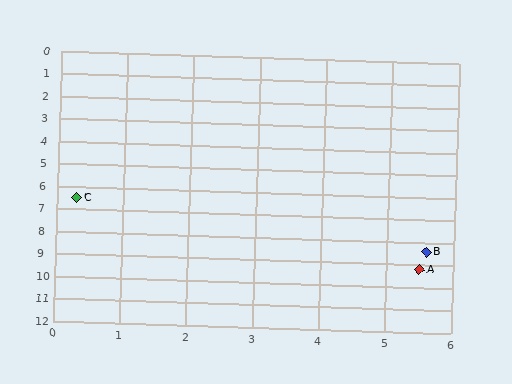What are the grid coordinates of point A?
Point A is at approximately (5.5, 9.2).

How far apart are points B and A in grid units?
Points B and A are about 0.8 grid units apart.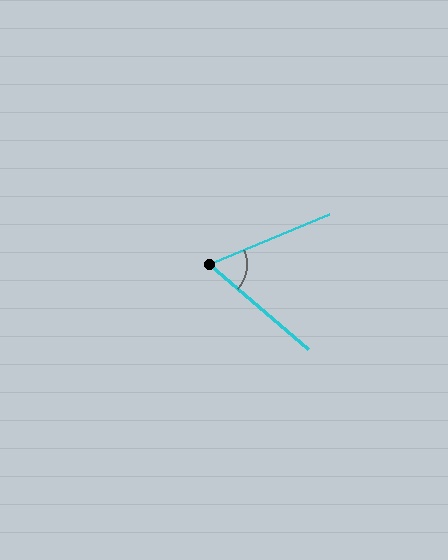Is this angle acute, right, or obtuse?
It is acute.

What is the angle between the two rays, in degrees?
Approximately 63 degrees.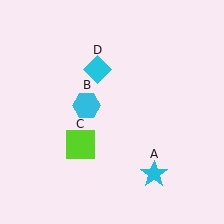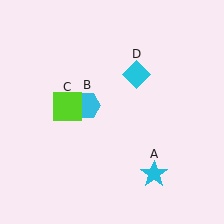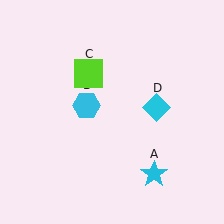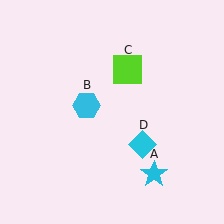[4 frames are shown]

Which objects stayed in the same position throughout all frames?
Cyan star (object A) and cyan hexagon (object B) remained stationary.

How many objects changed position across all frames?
2 objects changed position: lime square (object C), cyan diamond (object D).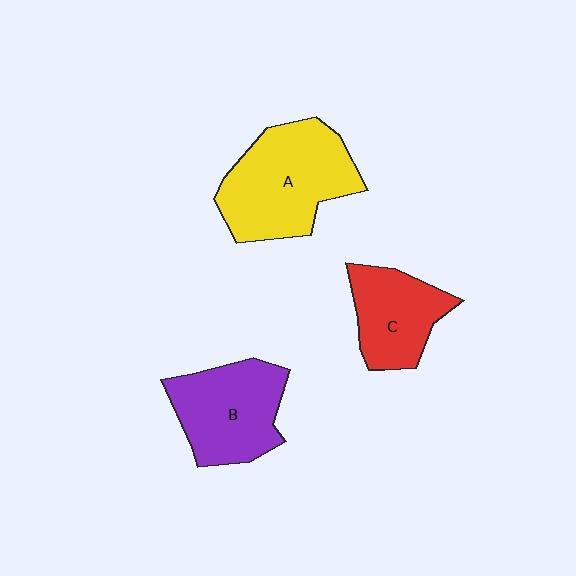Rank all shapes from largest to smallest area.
From largest to smallest: A (yellow), B (purple), C (red).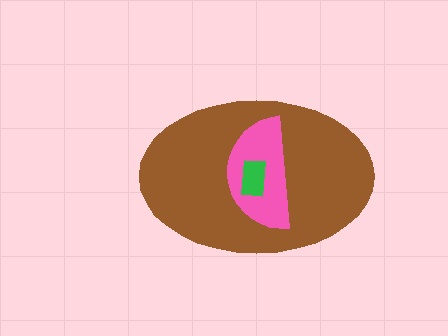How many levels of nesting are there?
3.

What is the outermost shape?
The brown ellipse.